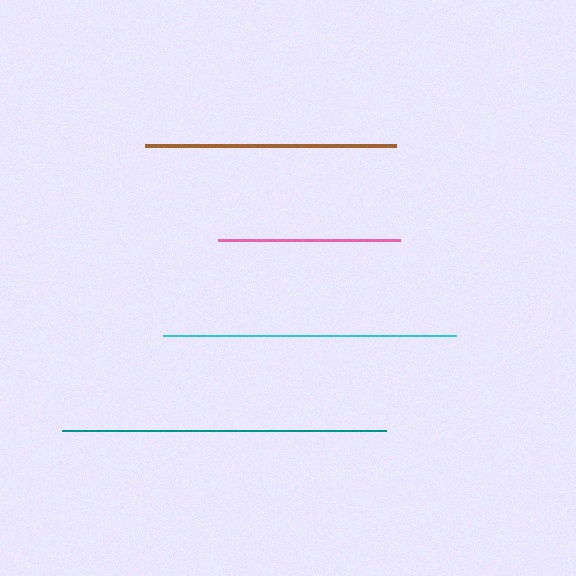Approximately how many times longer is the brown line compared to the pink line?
The brown line is approximately 1.4 times the length of the pink line.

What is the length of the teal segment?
The teal segment is approximately 324 pixels long.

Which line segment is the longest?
The teal line is the longest at approximately 324 pixels.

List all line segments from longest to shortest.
From longest to shortest: teal, cyan, brown, pink.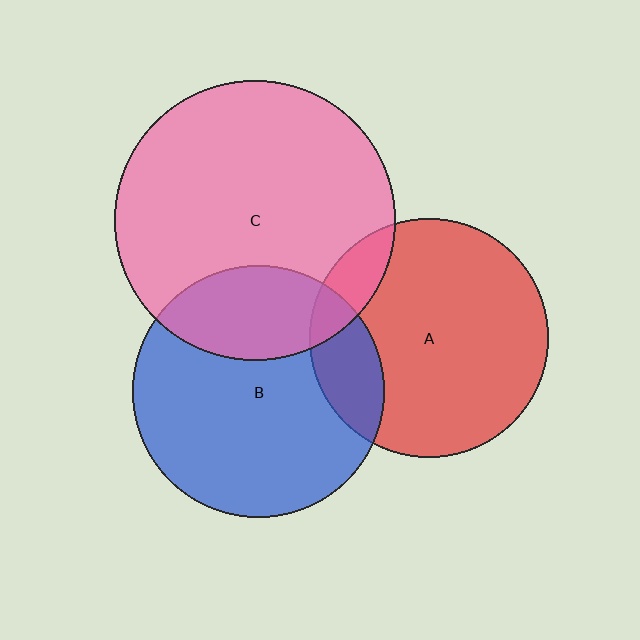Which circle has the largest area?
Circle C (pink).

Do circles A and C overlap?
Yes.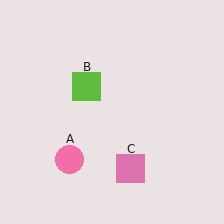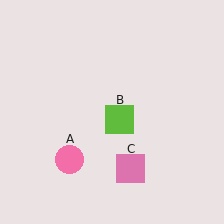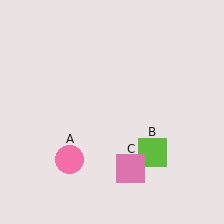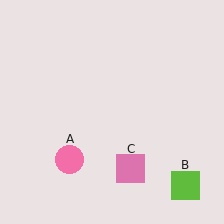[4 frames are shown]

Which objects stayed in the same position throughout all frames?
Pink circle (object A) and pink square (object C) remained stationary.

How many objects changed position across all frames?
1 object changed position: lime square (object B).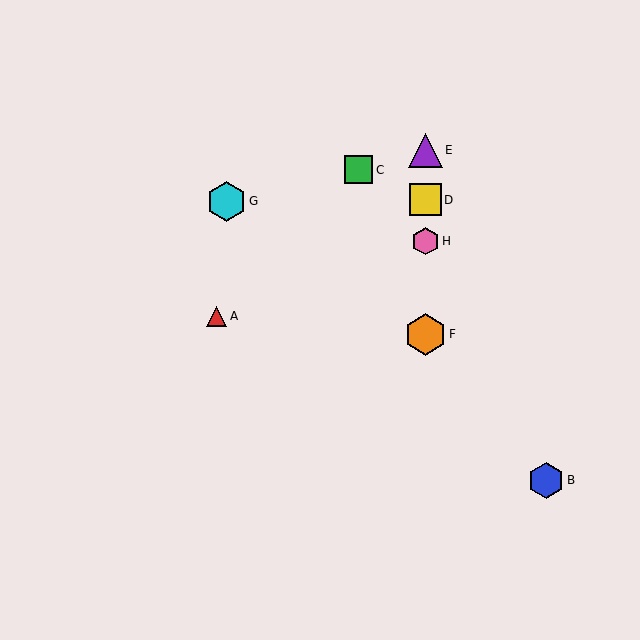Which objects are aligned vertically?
Objects D, E, F, H are aligned vertically.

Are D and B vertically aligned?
No, D is at x≈425 and B is at x≈546.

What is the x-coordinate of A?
Object A is at x≈216.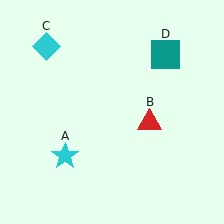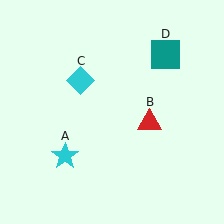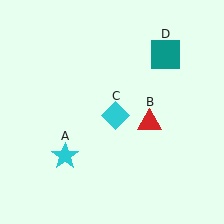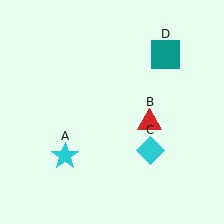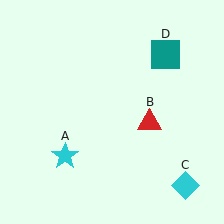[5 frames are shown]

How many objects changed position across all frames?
1 object changed position: cyan diamond (object C).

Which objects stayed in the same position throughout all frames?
Cyan star (object A) and red triangle (object B) and teal square (object D) remained stationary.